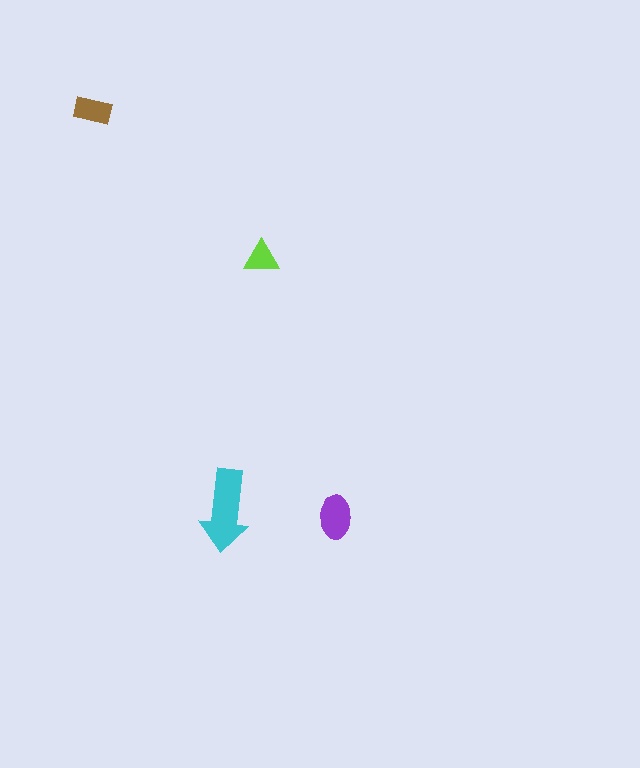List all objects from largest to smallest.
The cyan arrow, the purple ellipse, the brown rectangle, the lime triangle.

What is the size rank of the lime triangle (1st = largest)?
4th.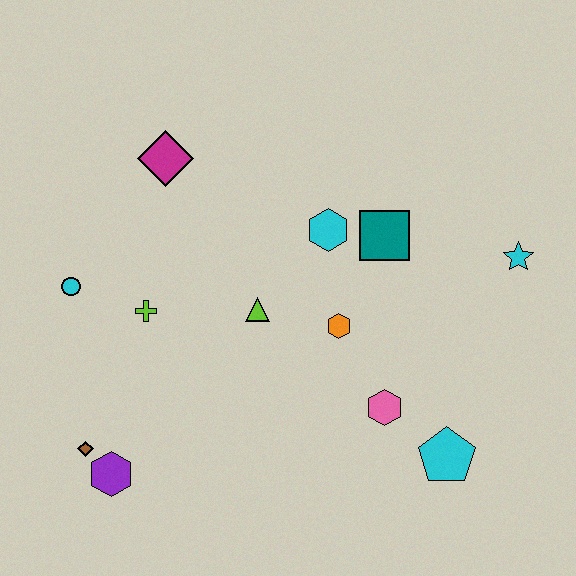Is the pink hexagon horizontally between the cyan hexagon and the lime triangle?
No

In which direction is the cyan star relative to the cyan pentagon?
The cyan star is above the cyan pentagon.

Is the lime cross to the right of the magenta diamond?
No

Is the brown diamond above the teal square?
No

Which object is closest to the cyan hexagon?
The teal square is closest to the cyan hexagon.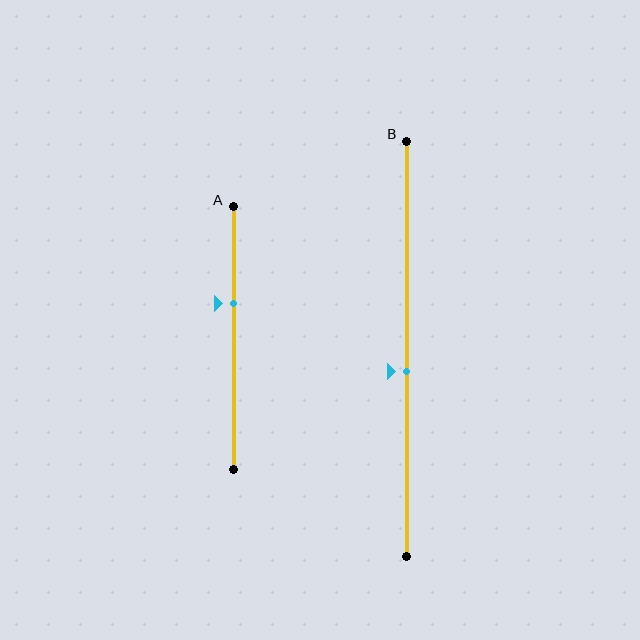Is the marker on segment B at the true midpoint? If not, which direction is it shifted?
No, the marker on segment B is shifted downward by about 5% of the segment length.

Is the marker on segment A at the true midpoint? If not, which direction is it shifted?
No, the marker on segment A is shifted upward by about 13% of the segment length.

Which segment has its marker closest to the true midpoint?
Segment B has its marker closest to the true midpoint.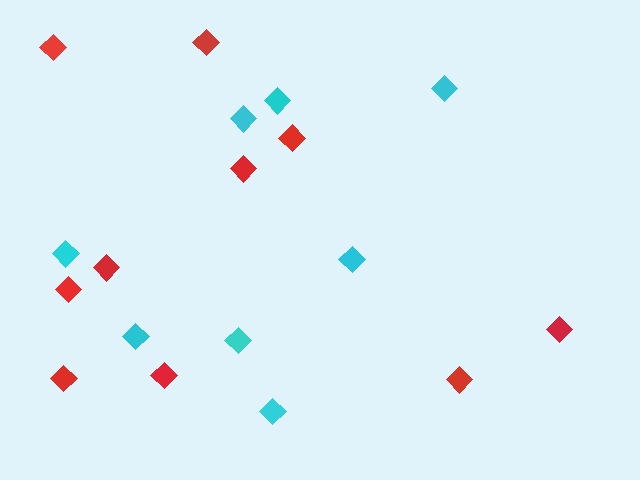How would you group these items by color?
There are 2 groups: one group of red diamonds (10) and one group of cyan diamonds (8).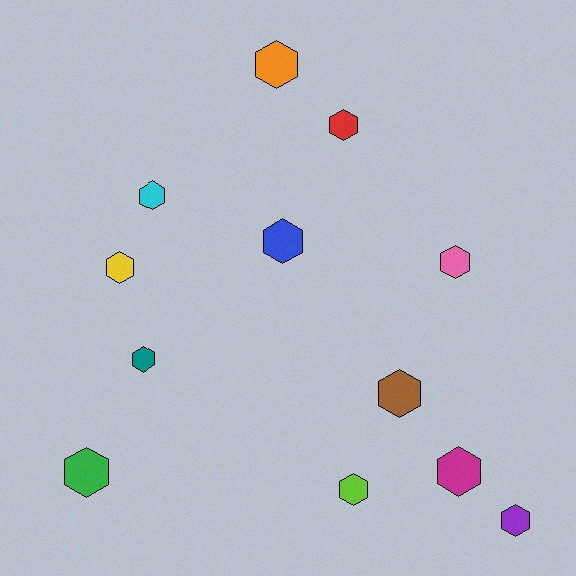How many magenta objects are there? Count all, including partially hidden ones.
There is 1 magenta object.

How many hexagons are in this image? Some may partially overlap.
There are 12 hexagons.